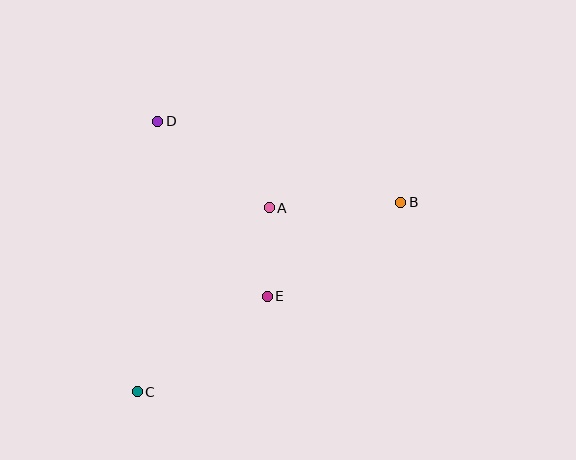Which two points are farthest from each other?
Points B and C are farthest from each other.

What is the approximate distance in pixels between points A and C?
The distance between A and C is approximately 226 pixels.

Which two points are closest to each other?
Points A and E are closest to each other.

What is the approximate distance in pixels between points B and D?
The distance between B and D is approximately 256 pixels.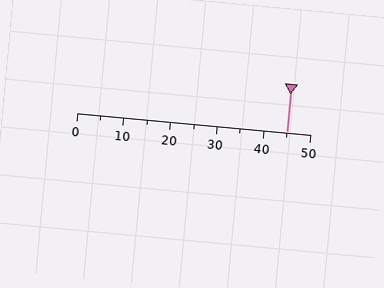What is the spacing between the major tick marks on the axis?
The major ticks are spaced 10 apart.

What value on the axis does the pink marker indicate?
The marker indicates approximately 45.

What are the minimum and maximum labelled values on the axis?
The axis runs from 0 to 50.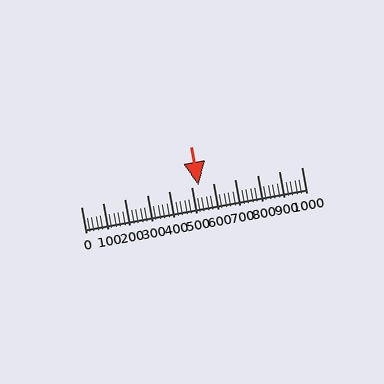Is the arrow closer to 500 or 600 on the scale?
The arrow is closer to 500.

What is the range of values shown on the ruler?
The ruler shows values from 0 to 1000.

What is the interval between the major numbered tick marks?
The major tick marks are spaced 100 units apart.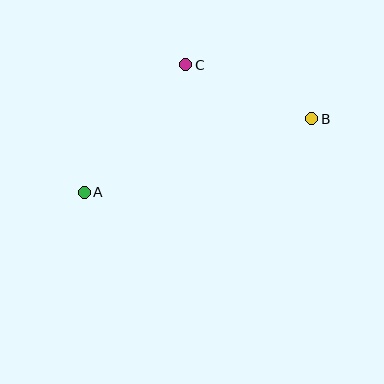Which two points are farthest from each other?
Points A and B are farthest from each other.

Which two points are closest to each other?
Points B and C are closest to each other.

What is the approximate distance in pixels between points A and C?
The distance between A and C is approximately 163 pixels.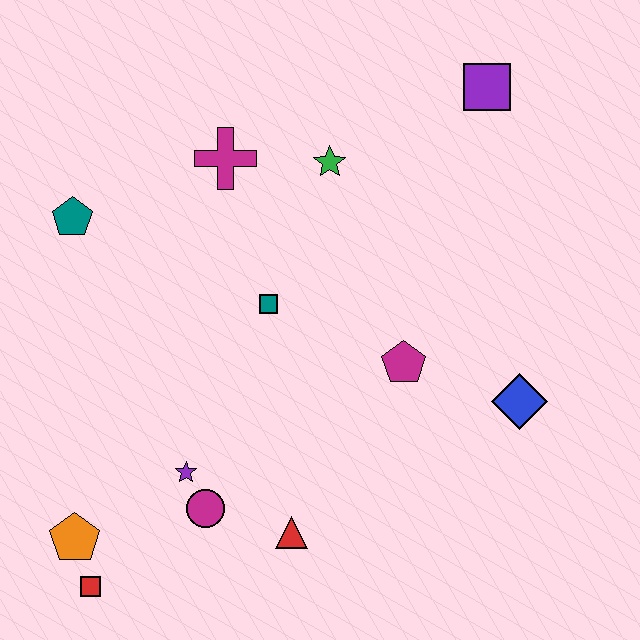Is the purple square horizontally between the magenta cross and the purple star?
No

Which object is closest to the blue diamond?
The magenta pentagon is closest to the blue diamond.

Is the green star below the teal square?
No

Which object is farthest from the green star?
The red square is farthest from the green star.